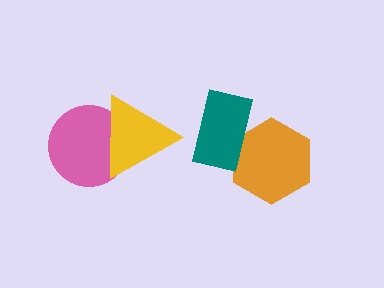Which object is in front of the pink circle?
The yellow triangle is in front of the pink circle.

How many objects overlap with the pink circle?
1 object overlaps with the pink circle.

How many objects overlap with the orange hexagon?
1 object overlaps with the orange hexagon.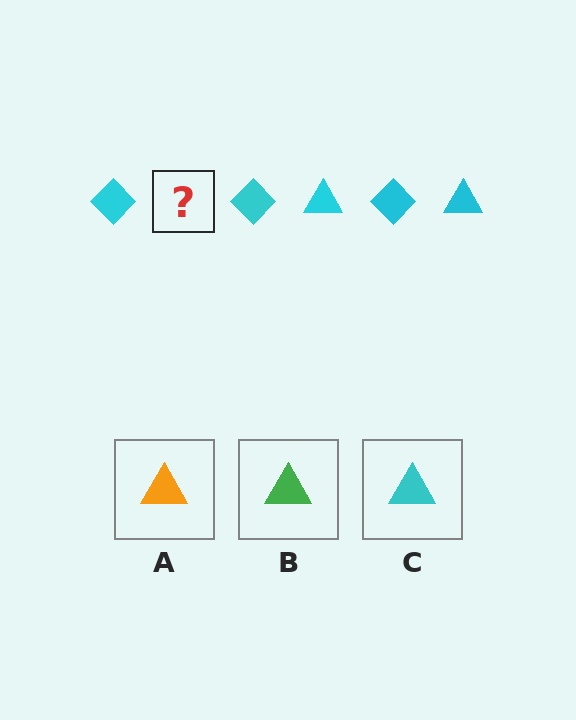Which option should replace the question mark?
Option C.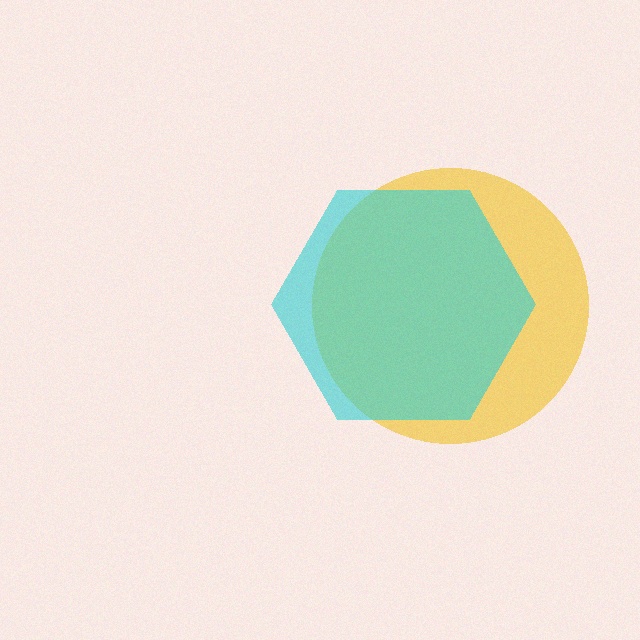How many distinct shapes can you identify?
There are 2 distinct shapes: a yellow circle, a cyan hexagon.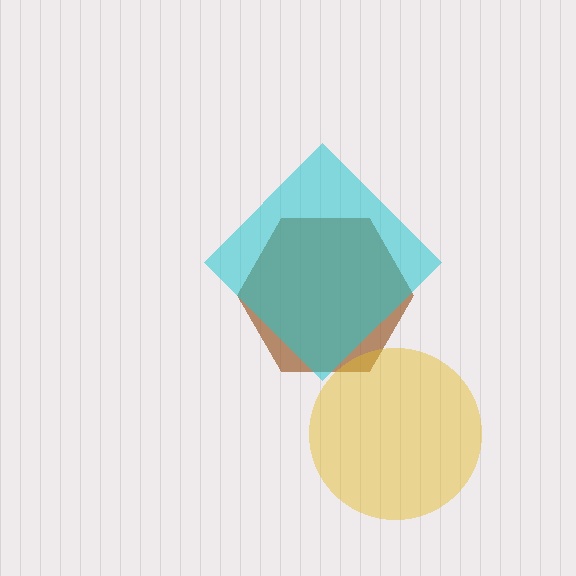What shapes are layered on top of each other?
The layered shapes are: a brown hexagon, a yellow circle, a cyan diamond.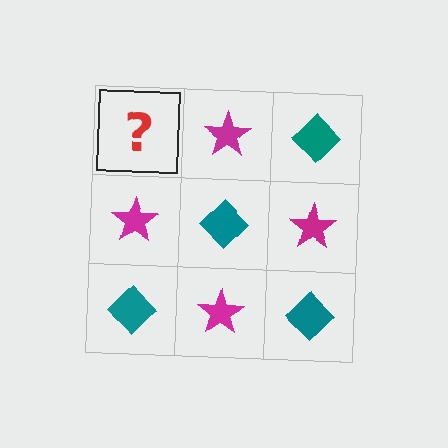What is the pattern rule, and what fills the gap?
The rule is that it alternates teal diamond and magenta star in a checkerboard pattern. The gap should be filled with a teal diamond.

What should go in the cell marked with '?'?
The missing cell should contain a teal diamond.